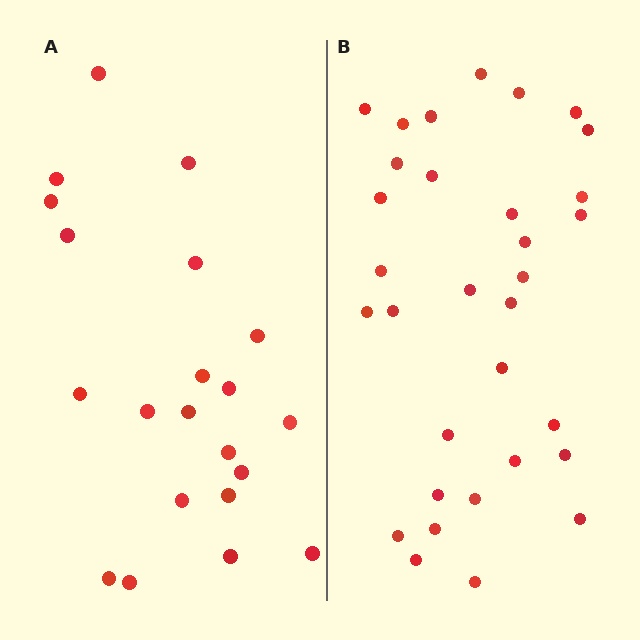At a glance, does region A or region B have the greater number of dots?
Region B (the right region) has more dots.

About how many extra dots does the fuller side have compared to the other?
Region B has roughly 12 or so more dots than region A.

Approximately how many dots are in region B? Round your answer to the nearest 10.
About 30 dots. (The exact count is 32, which rounds to 30.)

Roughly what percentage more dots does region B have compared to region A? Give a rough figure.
About 50% more.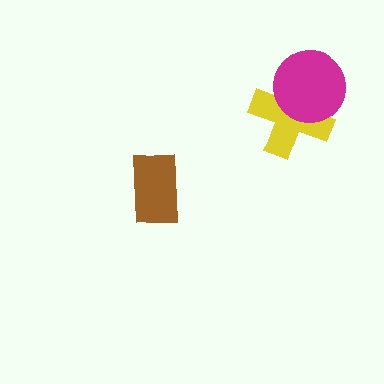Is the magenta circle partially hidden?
No, no other shape covers it.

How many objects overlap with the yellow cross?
1 object overlaps with the yellow cross.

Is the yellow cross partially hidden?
Yes, it is partially covered by another shape.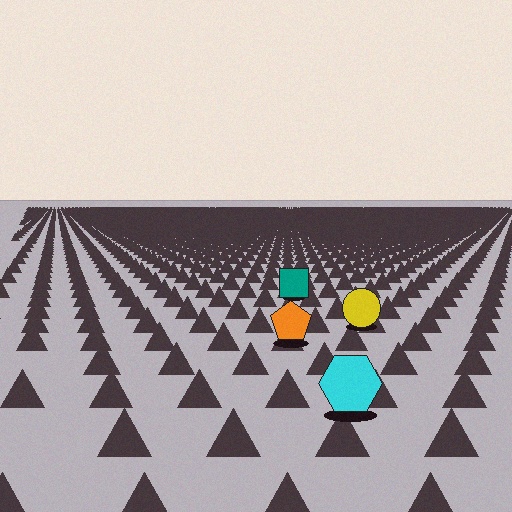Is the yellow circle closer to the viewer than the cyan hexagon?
No. The cyan hexagon is closer — you can tell from the texture gradient: the ground texture is coarser near it.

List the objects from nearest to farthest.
From nearest to farthest: the cyan hexagon, the orange pentagon, the yellow circle, the teal square.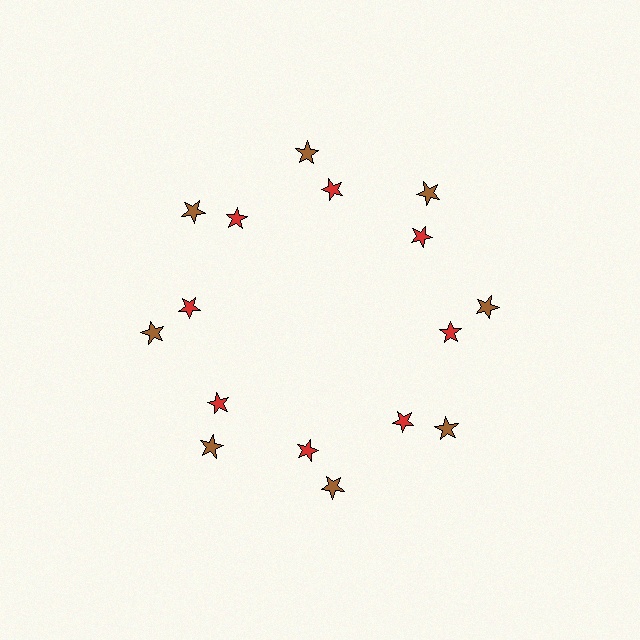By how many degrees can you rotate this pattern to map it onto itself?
The pattern maps onto itself every 45 degrees of rotation.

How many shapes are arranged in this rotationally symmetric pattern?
There are 16 shapes, arranged in 8 groups of 2.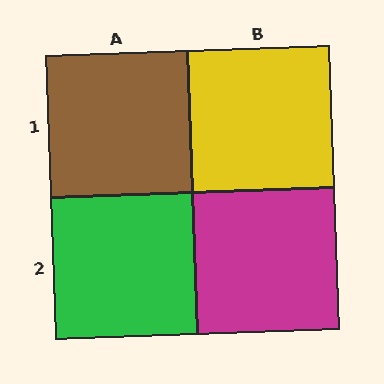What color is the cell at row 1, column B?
Yellow.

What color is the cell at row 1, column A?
Brown.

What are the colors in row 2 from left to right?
Green, magenta.